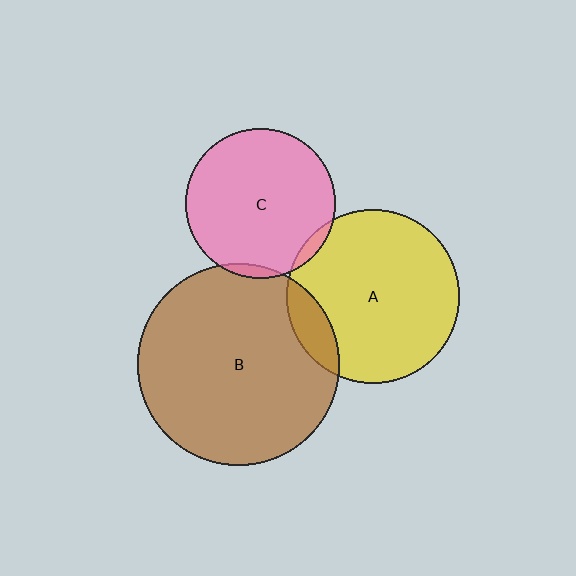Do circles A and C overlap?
Yes.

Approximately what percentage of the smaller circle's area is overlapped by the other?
Approximately 5%.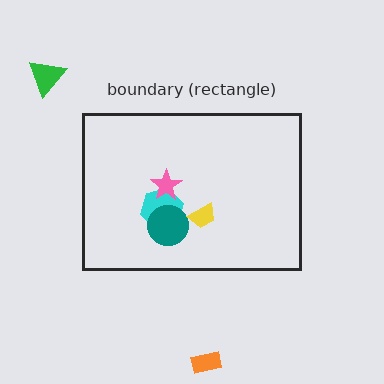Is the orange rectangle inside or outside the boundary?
Outside.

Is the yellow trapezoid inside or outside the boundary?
Inside.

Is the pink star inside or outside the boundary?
Inside.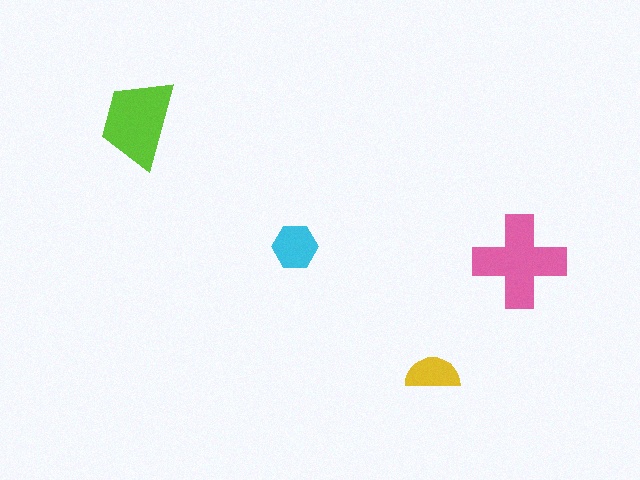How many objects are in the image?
There are 4 objects in the image.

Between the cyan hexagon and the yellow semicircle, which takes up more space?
The cyan hexagon.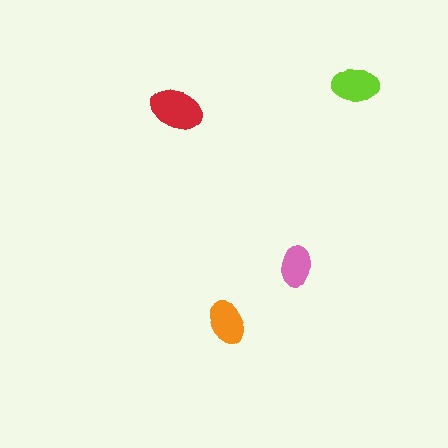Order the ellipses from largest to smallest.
the red one, the lime one, the orange one, the pink one.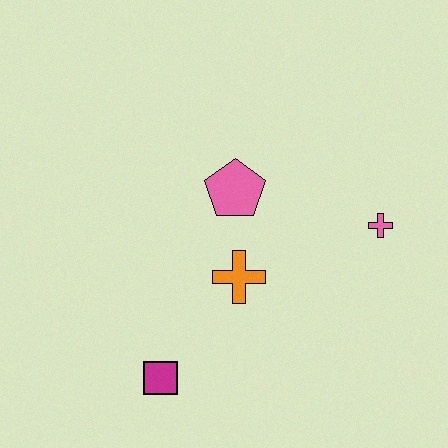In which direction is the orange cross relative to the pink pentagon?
The orange cross is below the pink pentagon.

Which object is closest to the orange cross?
The pink pentagon is closest to the orange cross.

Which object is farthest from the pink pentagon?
The magenta square is farthest from the pink pentagon.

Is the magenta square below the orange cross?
Yes